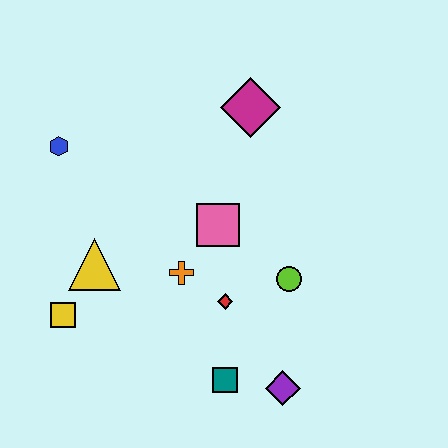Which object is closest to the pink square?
The orange cross is closest to the pink square.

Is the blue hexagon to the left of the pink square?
Yes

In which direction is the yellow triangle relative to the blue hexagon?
The yellow triangle is below the blue hexagon.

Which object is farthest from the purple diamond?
The blue hexagon is farthest from the purple diamond.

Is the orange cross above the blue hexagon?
No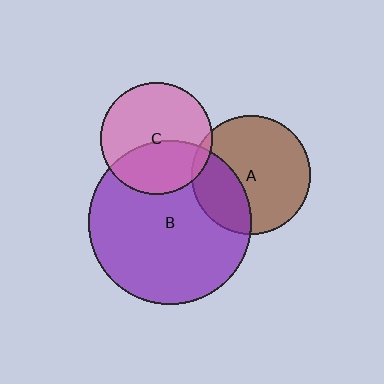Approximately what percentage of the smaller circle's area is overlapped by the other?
Approximately 40%.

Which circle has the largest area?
Circle B (purple).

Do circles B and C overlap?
Yes.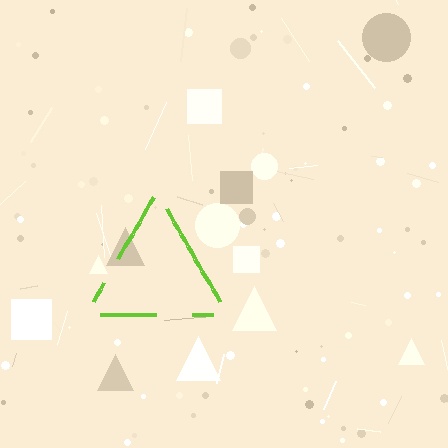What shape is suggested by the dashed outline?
The dashed outline suggests a triangle.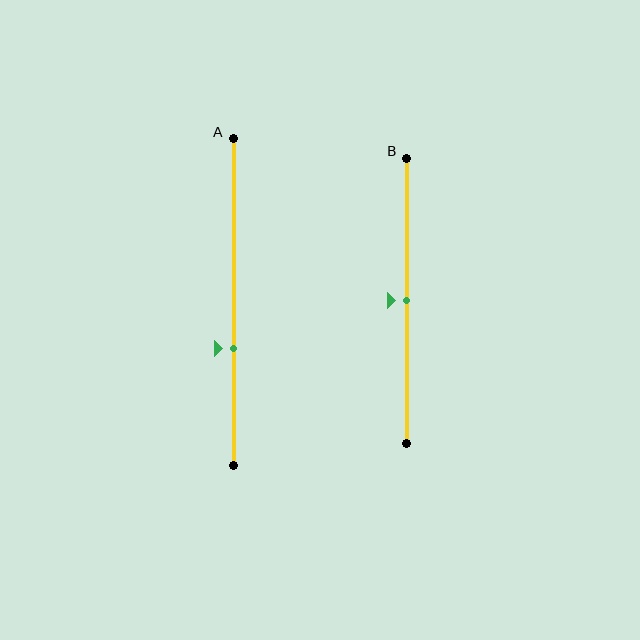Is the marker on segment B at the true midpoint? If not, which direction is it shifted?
Yes, the marker on segment B is at the true midpoint.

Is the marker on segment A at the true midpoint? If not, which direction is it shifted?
No, the marker on segment A is shifted downward by about 14% of the segment length.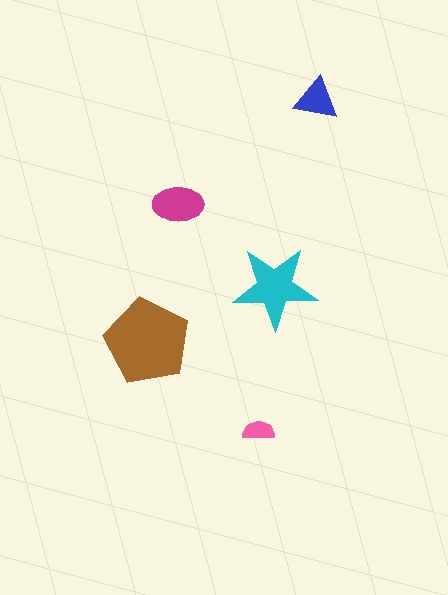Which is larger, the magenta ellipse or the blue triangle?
The magenta ellipse.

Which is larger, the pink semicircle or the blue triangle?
The blue triangle.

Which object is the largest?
The brown pentagon.